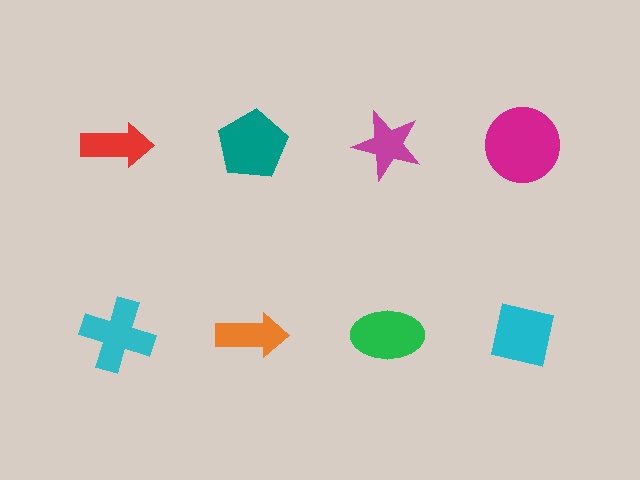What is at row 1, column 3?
A magenta star.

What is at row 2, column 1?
A cyan cross.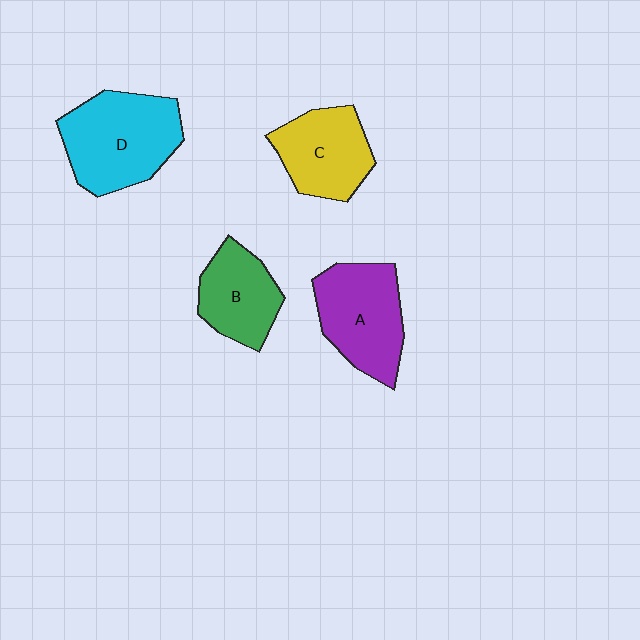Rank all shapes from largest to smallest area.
From largest to smallest: D (cyan), A (purple), C (yellow), B (green).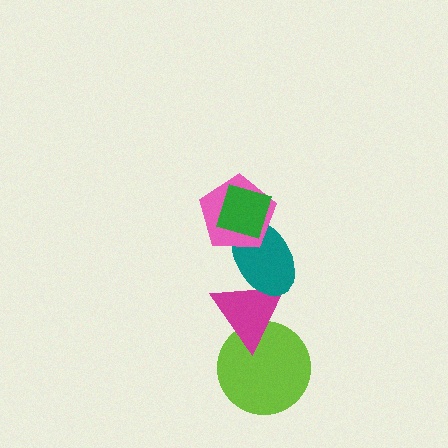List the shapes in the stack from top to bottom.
From top to bottom: the green diamond, the pink pentagon, the teal ellipse, the magenta triangle, the lime circle.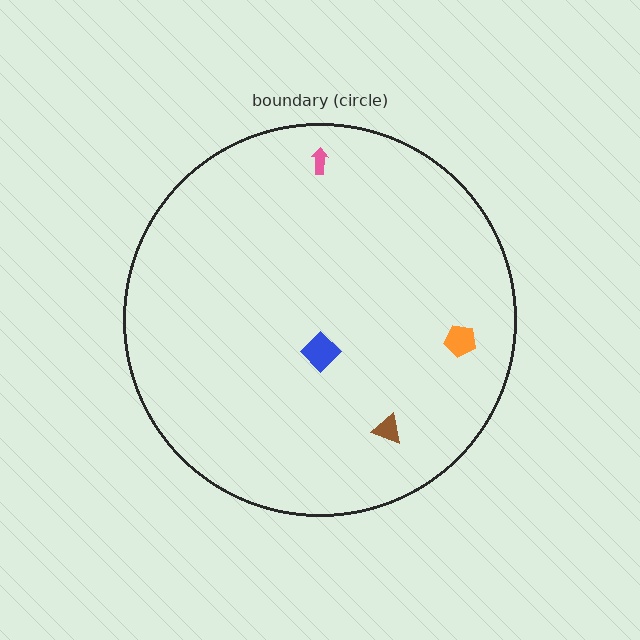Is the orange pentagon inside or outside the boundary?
Inside.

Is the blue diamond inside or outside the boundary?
Inside.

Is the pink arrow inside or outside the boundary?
Inside.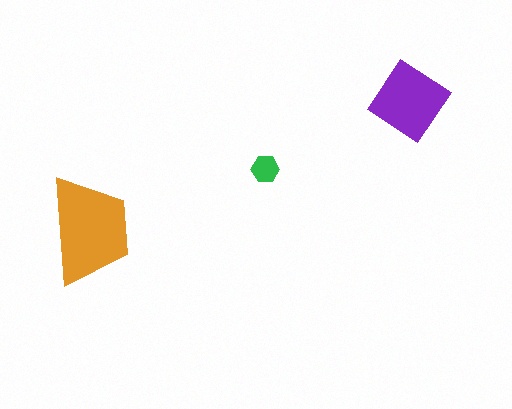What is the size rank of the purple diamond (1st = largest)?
2nd.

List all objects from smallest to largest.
The green hexagon, the purple diamond, the orange trapezoid.